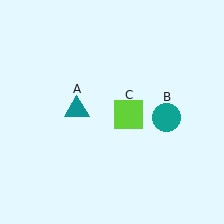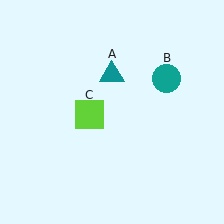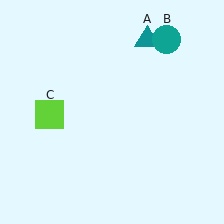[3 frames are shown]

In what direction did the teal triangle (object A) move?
The teal triangle (object A) moved up and to the right.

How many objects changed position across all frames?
3 objects changed position: teal triangle (object A), teal circle (object B), lime square (object C).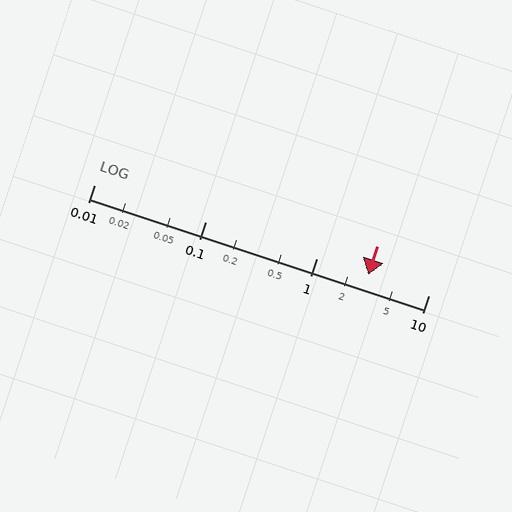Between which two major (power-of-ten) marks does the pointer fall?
The pointer is between 1 and 10.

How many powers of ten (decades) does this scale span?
The scale spans 3 decades, from 0.01 to 10.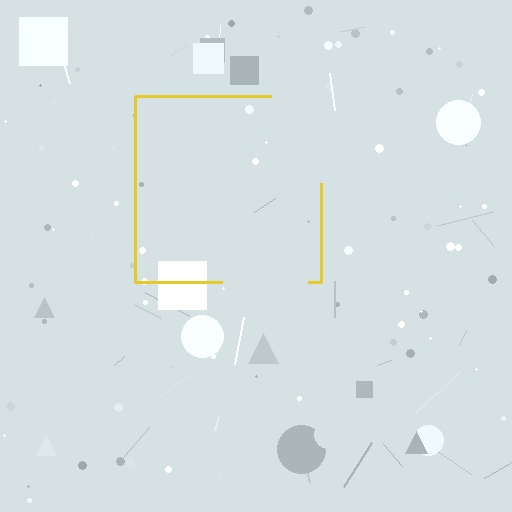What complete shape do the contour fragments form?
The contour fragments form a square.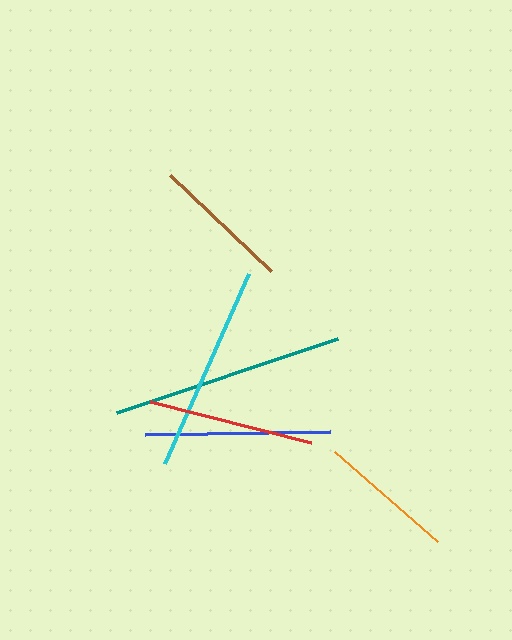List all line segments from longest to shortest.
From longest to shortest: teal, cyan, blue, red, brown, orange.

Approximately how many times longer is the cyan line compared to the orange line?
The cyan line is approximately 1.5 times the length of the orange line.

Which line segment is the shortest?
The orange line is the shortest at approximately 136 pixels.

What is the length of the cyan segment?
The cyan segment is approximately 208 pixels long.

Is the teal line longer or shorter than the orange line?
The teal line is longer than the orange line.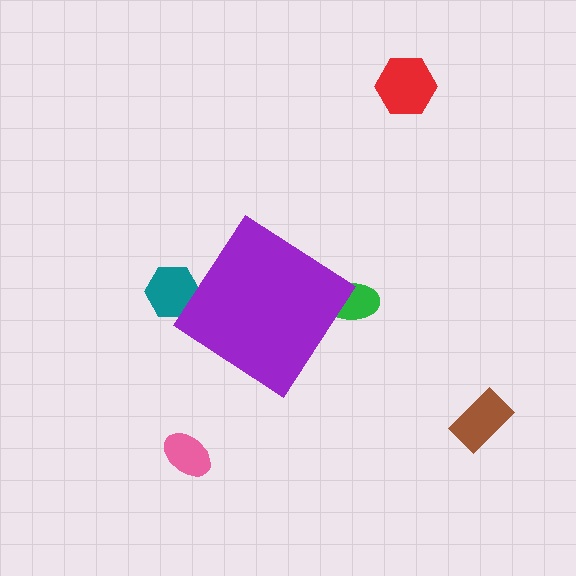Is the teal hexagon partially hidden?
Yes, the teal hexagon is partially hidden behind the purple diamond.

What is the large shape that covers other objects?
A purple diamond.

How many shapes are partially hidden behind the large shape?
2 shapes are partially hidden.